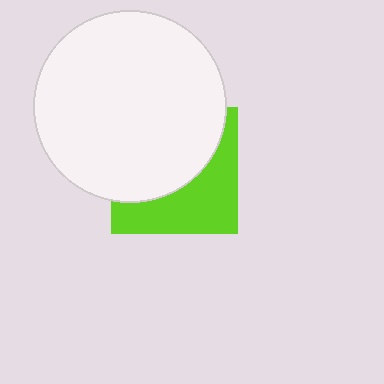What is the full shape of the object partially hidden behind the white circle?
The partially hidden object is a lime square.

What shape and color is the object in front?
The object in front is a white circle.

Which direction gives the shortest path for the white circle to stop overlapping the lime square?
Moving up gives the shortest separation.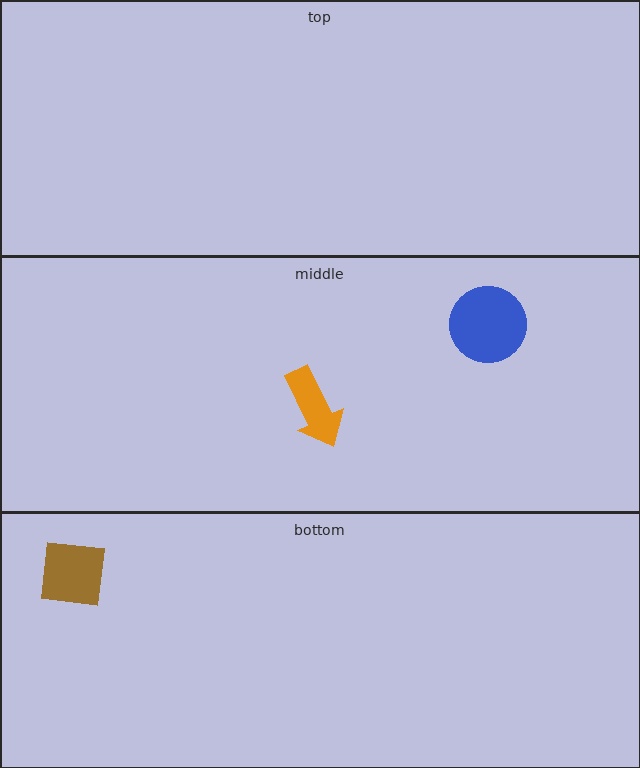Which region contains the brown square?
The bottom region.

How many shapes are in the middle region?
2.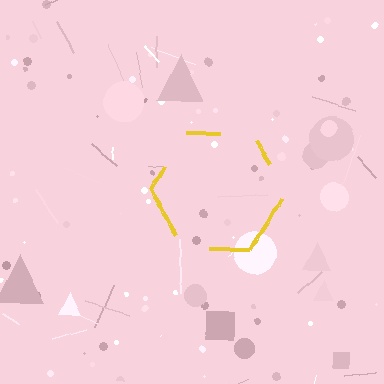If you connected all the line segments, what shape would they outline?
They would outline a hexagon.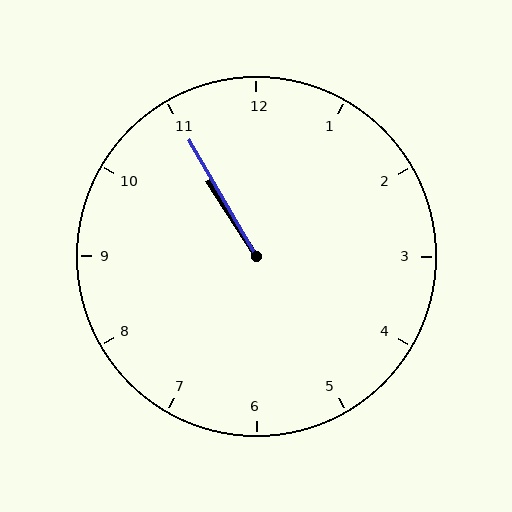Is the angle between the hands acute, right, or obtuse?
It is acute.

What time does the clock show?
10:55.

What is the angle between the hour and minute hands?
Approximately 2 degrees.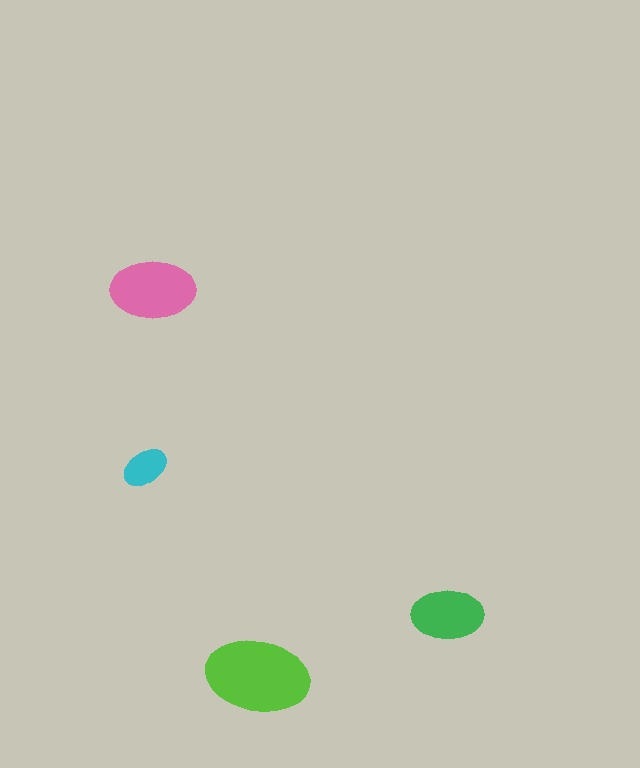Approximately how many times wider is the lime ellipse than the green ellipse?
About 1.5 times wider.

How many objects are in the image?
There are 4 objects in the image.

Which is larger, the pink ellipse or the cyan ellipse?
The pink one.